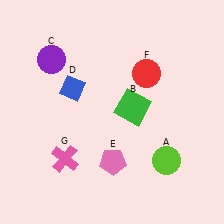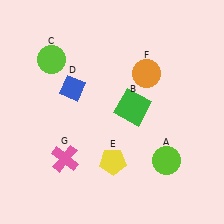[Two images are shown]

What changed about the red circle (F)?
In Image 1, F is red. In Image 2, it changed to orange.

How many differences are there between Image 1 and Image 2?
There are 3 differences between the two images.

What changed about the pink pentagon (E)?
In Image 1, E is pink. In Image 2, it changed to yellow.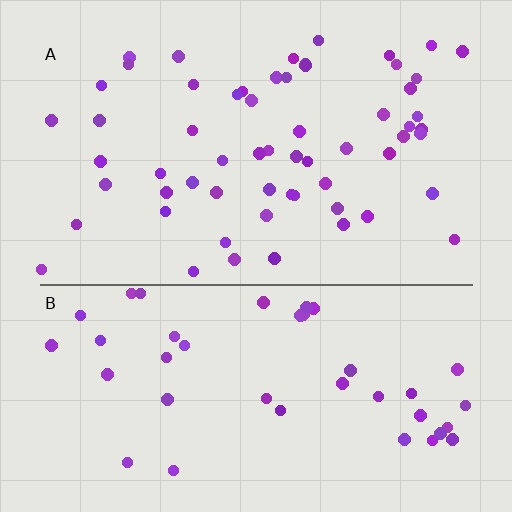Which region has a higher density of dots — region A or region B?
A (the top).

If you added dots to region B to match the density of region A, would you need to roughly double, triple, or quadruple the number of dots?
Approximately double.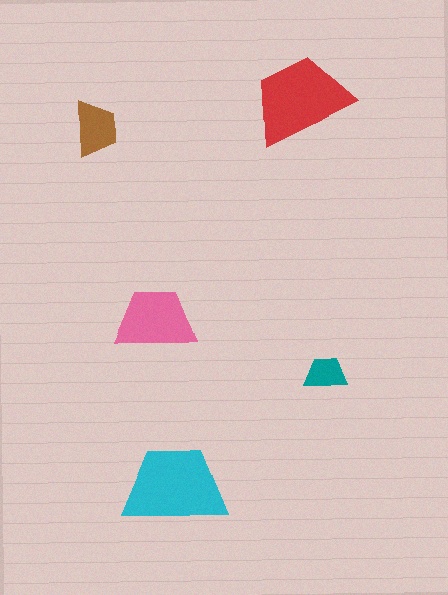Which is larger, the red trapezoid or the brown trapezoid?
The red one.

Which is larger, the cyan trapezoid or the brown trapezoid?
The cyan one.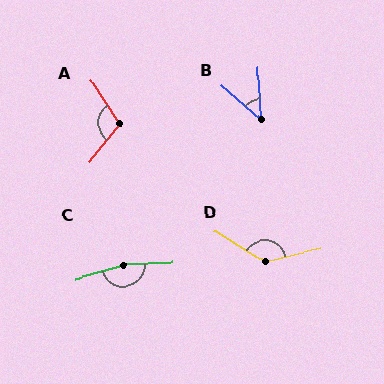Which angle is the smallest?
B, at approximately 46 degrees.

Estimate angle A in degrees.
Approximately 109 degrees.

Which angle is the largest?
C, at approximately 166 degrees.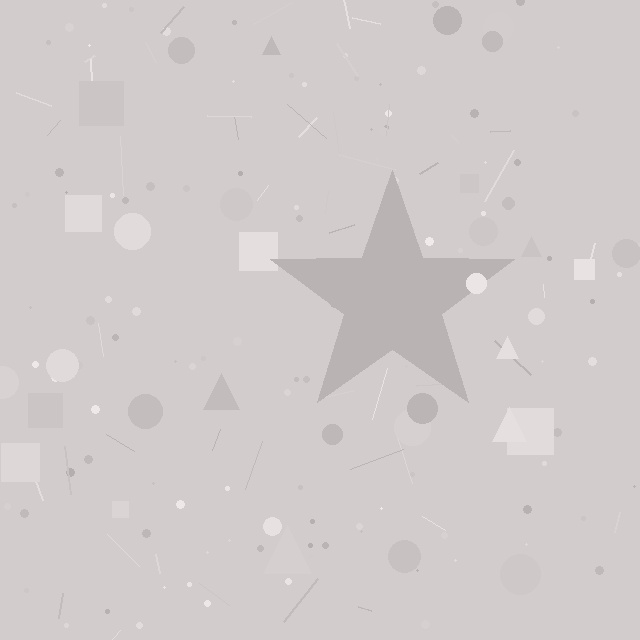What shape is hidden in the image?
A star is hidden in the image.